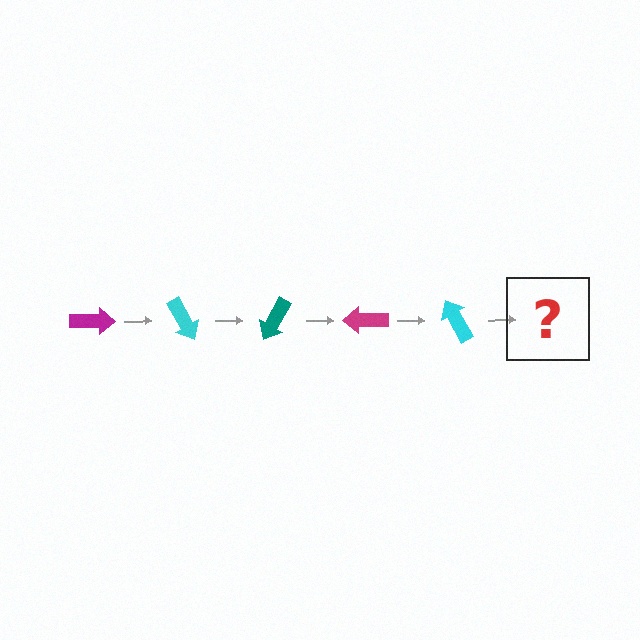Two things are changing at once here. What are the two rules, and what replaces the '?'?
The two rules are that it rotates 60 degrees each step and the color cycles through magenta, cyan, and teal. The '?' should be a teal arrow, rotated 300 degrees from the start.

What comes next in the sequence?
The next element should be a teal arrow, rotated 300 degrees from the start.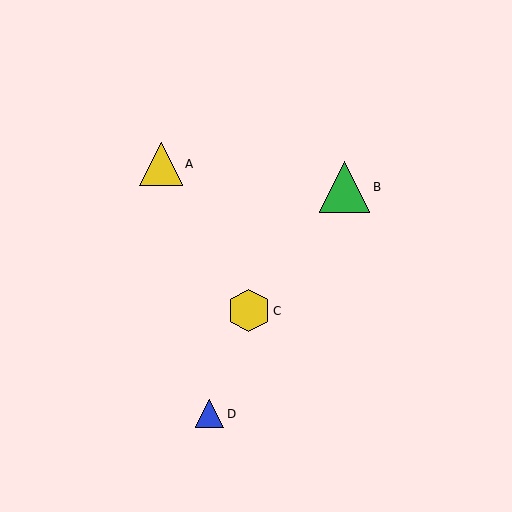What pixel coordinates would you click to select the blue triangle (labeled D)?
Click at (209, 414) to select the blue triangle D.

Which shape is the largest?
The green triangle (labeled B) is the largest.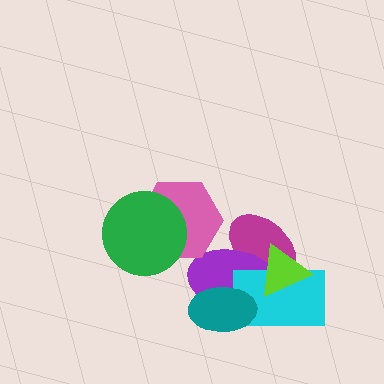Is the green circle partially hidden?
No, no other shape covers it.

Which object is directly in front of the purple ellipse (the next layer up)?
The cyan rectangle is directly in front of the purple ellipse.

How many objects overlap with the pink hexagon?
1 object overlaps with the pink hexagon.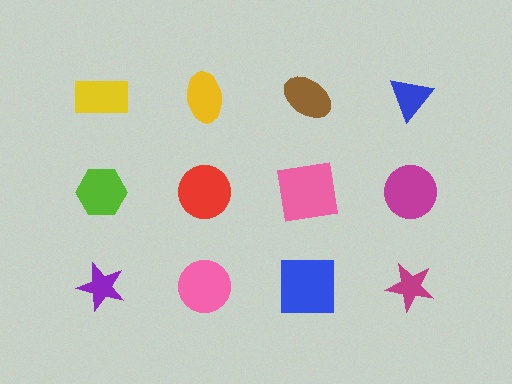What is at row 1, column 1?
A yellow rectangle.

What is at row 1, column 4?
A blue triangle.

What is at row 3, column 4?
A magenta star.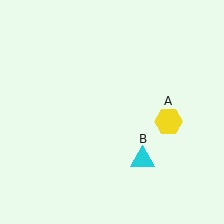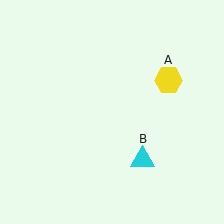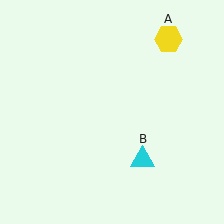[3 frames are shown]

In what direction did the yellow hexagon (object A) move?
The yellow hexagon (object A) moved up.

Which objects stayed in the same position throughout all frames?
Cyan triangle (object B) remained stationary.